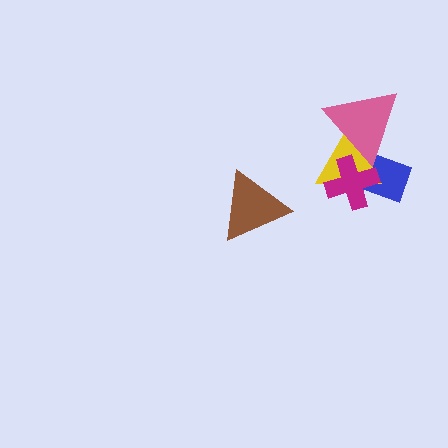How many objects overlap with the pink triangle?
3 objects overlap with the pink triangle.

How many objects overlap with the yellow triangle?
3 objects overlap with the yellow triangle.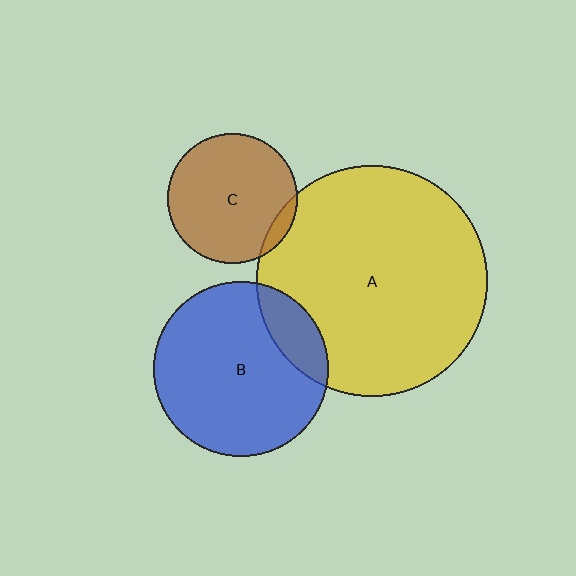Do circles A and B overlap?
Yes.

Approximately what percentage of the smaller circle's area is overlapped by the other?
Approximately 15%.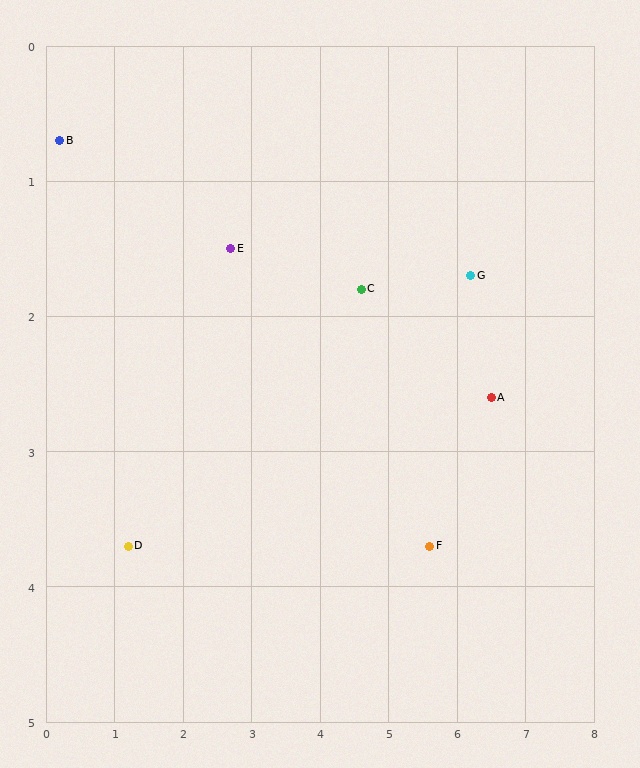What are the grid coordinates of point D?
Point D is at approximately (1.2, 3.7).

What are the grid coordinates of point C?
Point C is at approximately (4.6, 1.8).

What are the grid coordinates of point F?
Point F is at approximately (5.6, 3.7).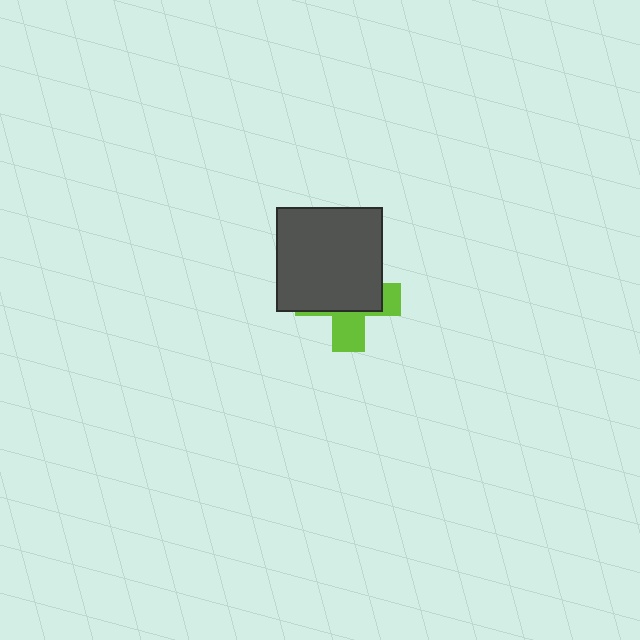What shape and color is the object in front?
The object in front is a dark gray rectangle.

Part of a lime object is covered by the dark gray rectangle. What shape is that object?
It is a cross.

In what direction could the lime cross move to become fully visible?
The lime cross could move down. That would shift it out from behind the dark gray rectangle entirely.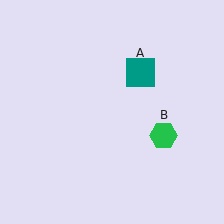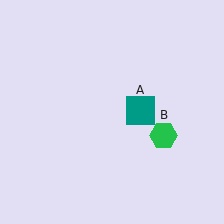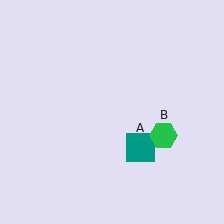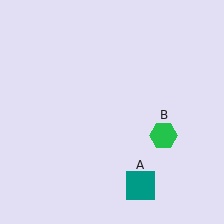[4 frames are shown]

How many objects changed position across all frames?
1 object changed position: teal square (object A).